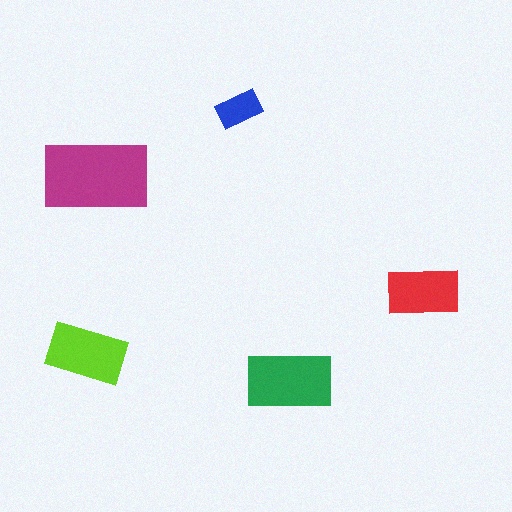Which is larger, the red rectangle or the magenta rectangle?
The magenta one.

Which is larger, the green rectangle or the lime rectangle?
The green one.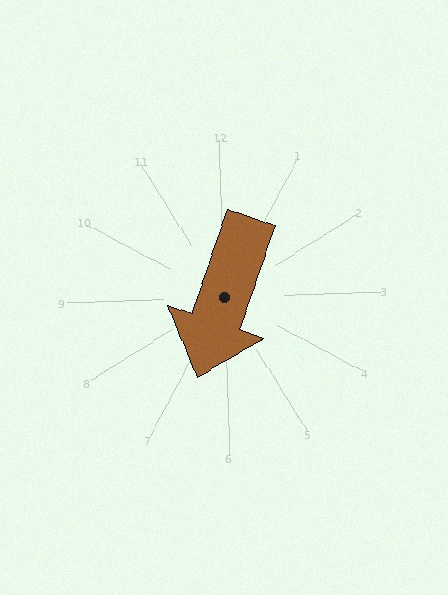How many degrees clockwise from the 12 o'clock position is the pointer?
Approximately 201 degrees.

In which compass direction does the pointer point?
South.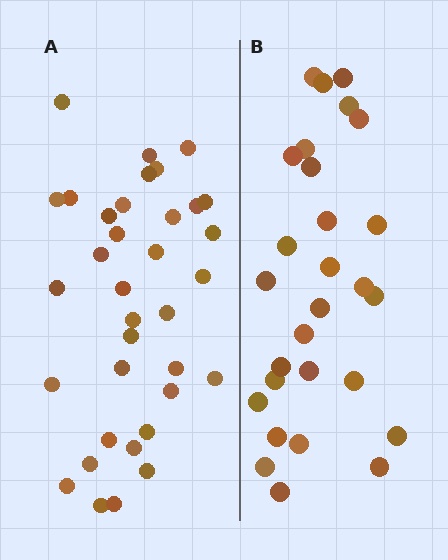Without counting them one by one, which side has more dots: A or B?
Region A (the left region) has more dots.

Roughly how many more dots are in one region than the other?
Region A has roughly 8 or so more dots than region B.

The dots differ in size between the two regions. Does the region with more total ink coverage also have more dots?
No. Region B has more total ink coverage because its dots are larger, but region A actually contains more individual dots. Total area can be misleading — the number of items is what matters here.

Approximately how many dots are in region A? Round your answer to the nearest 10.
About 40 dots. (The exact count is 35, which rounds to 40.)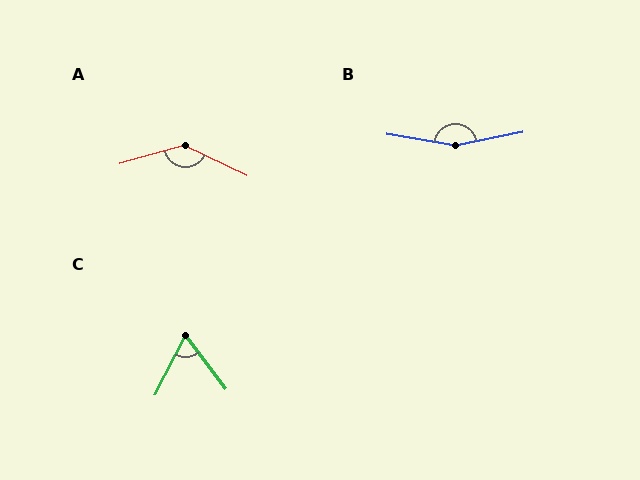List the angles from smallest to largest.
C (64°), A (138°), B (159°).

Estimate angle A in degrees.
Approximately 138 degrees.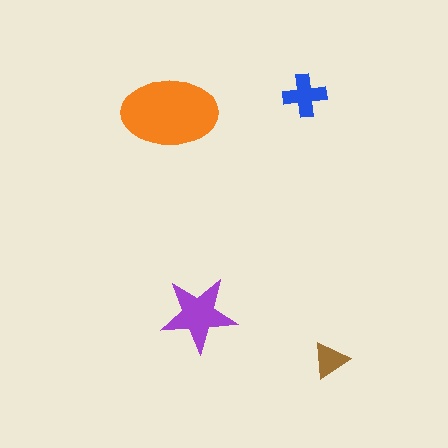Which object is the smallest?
The brown triangle.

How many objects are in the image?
There are 4 objects in the image.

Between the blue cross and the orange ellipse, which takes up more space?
The orange ellipse.